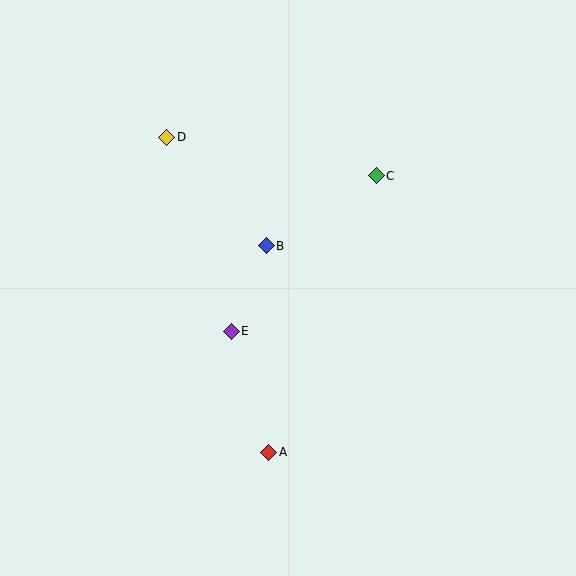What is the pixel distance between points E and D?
The distance between E and D is 205 pixels.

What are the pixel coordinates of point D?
Point D is at (167, 137).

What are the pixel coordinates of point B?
Point B is at (266, 246).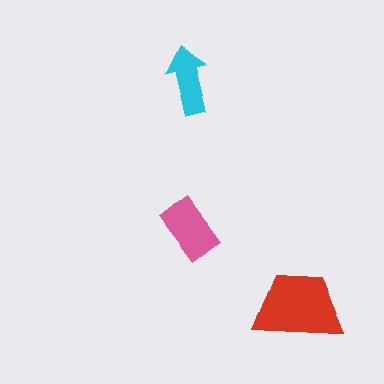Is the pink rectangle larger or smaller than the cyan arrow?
Larger.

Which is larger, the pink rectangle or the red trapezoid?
The red trapezoid.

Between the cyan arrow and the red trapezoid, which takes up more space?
The red trapezoid.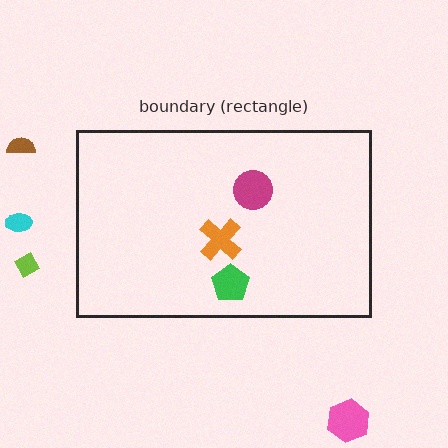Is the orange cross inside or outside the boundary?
Inside.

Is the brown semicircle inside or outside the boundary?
Outside.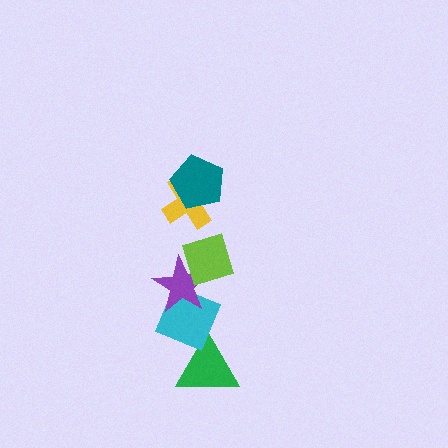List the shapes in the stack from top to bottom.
From top to bottom: the teal pentagon, the yellow cross, the lime diamond, the purple star, the cyan diamond, the green triangle.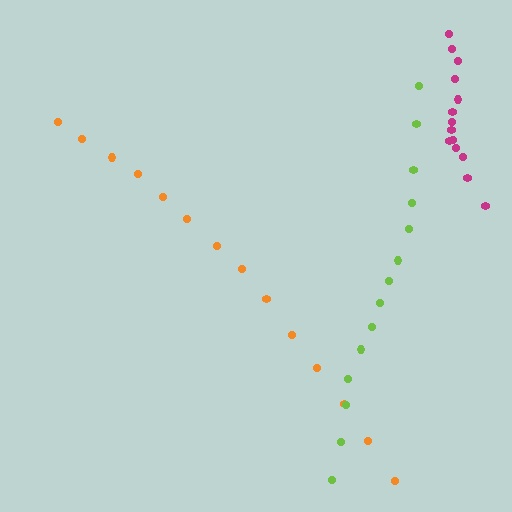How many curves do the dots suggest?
There are 3 distinct paths.